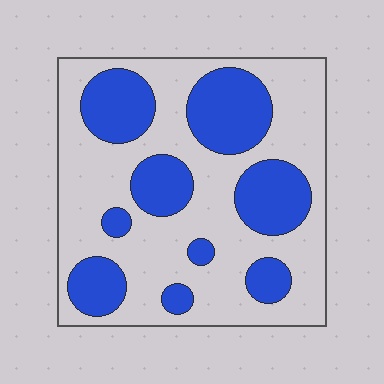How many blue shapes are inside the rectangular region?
9.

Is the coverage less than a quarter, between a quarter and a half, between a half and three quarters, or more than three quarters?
Between a quarter and a half.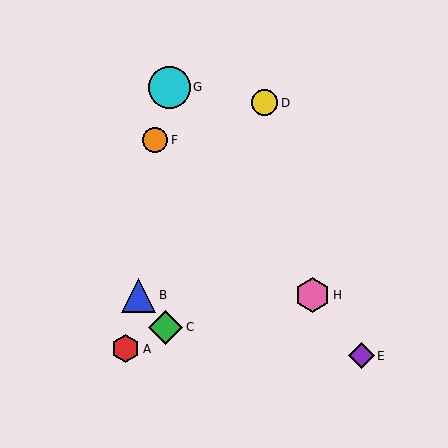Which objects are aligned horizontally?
Objects B, H are aligned horizontally.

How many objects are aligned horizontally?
2 objects (B, H) are aligned horizontally.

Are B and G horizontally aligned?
No, B is at y≈295 and G is at y≈87.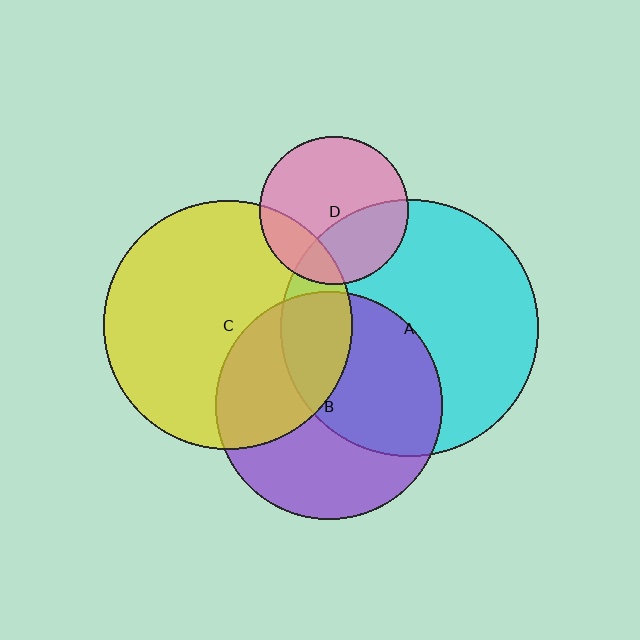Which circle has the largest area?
Circle A (cyan).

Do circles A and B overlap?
Yes.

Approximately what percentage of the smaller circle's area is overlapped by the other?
Approximately 50%.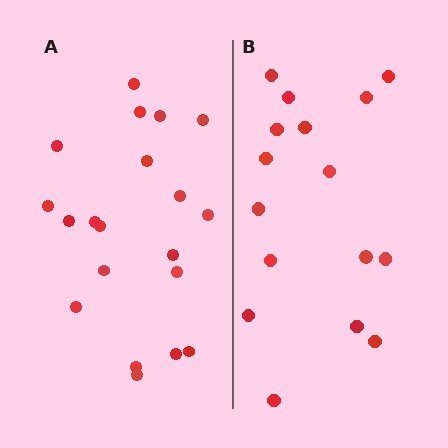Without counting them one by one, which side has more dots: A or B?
Region A (the left region) has more dots.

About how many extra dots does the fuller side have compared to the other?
Region A has about 4 more dots than region B.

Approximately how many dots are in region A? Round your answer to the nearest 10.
About 20 dots.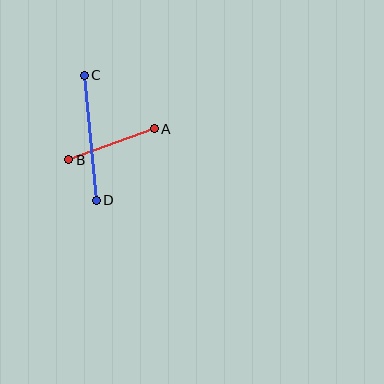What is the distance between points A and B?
The distance is approximately 91 pixels.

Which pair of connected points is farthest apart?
Points C and D are farthest apart.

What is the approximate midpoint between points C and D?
The midpoint is at approximately (90, 138) pixels.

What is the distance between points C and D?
The distance is approximately 126 pixels.